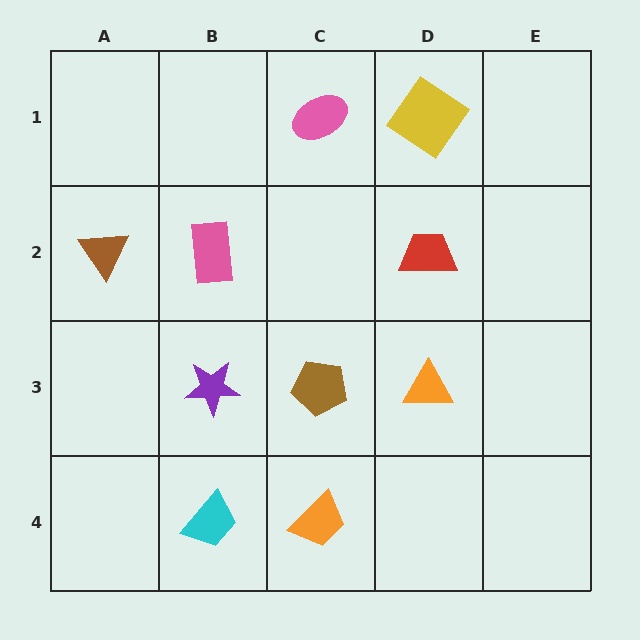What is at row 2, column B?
A pink rectangle.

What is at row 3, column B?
A purple star.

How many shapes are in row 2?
3 shapes.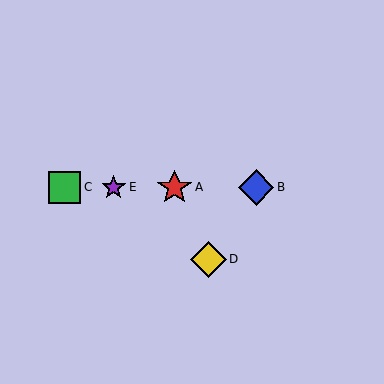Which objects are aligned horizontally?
Objects A, B, C, E are aligned horizontally.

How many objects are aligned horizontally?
4 objects (A, B, C, E) are aligned horizontally.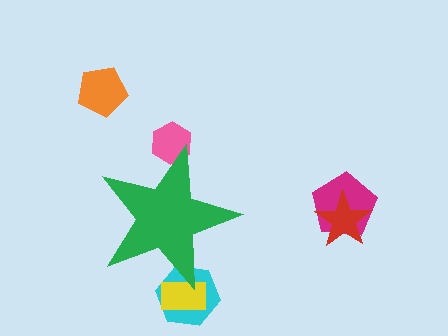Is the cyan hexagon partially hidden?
Yes, the cyan hexagon is partially hidden behind the green star.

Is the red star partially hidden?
No, the red star is fully visible.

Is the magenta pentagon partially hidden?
No, the magenta pentagon is fully visible.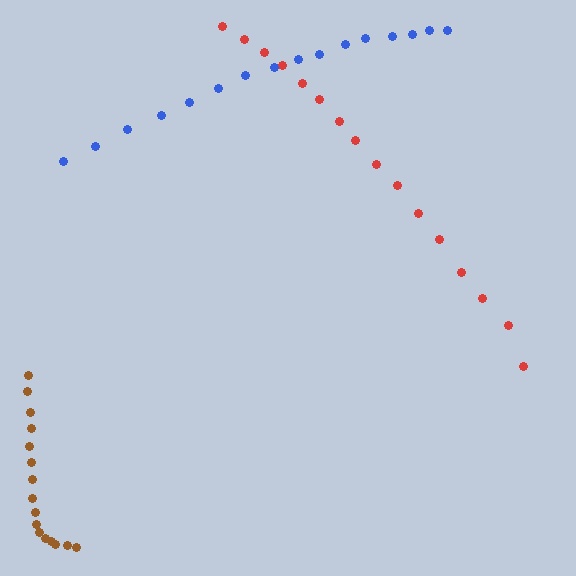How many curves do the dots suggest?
There are 3 distinct paths.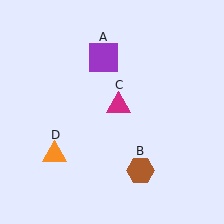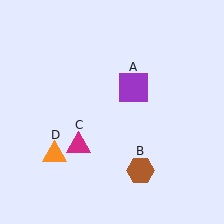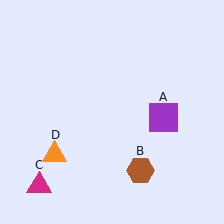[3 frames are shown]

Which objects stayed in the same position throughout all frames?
Brown hexagon (object B) and orange triangle (object D) remained stationary.